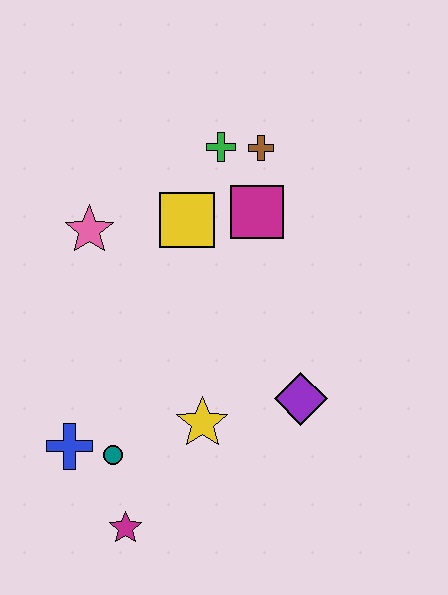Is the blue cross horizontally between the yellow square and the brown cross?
No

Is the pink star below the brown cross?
Yes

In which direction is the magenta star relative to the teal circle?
The magenta star is below the teal circle.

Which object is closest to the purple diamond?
The yellow star is closest to the purple diamond.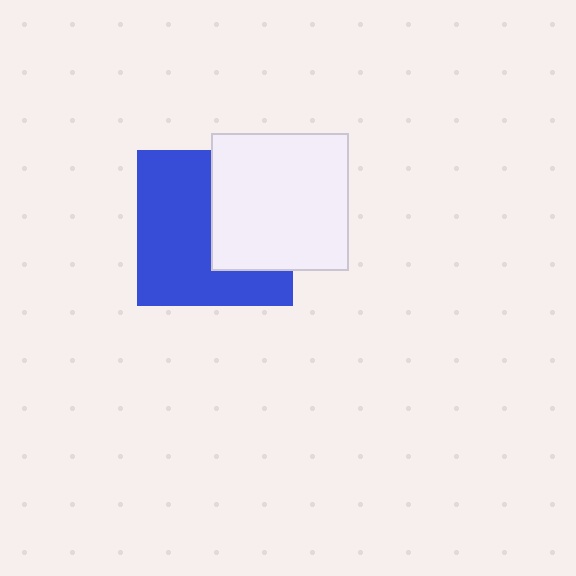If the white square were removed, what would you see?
You would see the complete blue square.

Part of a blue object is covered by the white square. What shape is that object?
It is a square.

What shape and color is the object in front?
The object in front is a white square.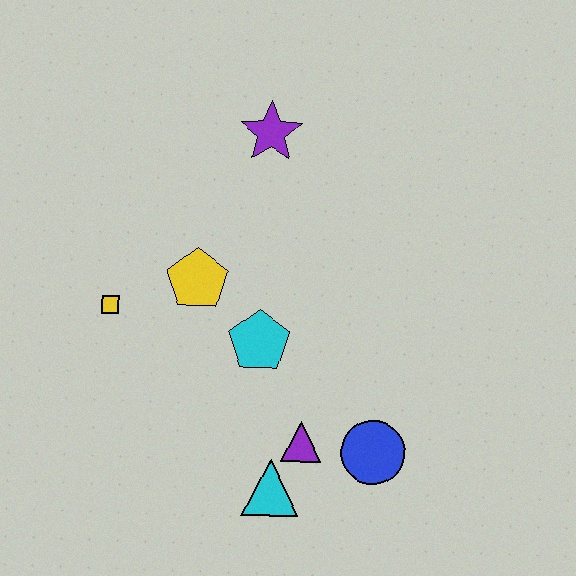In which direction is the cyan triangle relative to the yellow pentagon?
The cyan triangle is below the yellow pentagon.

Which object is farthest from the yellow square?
The blue circle is farthest from the yellow square.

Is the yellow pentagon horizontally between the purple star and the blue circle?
No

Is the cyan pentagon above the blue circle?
Yes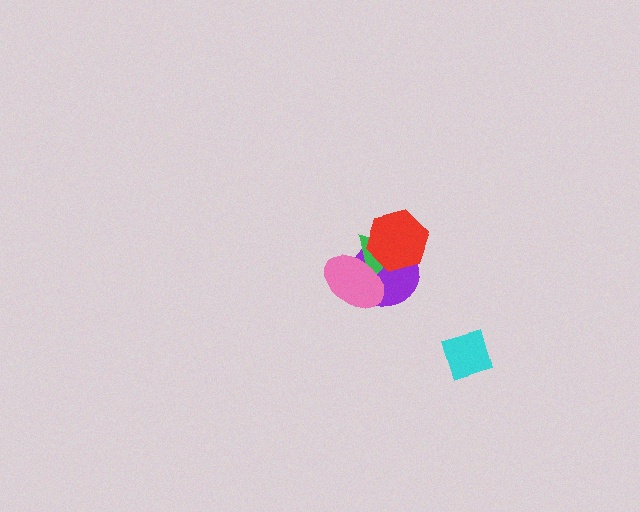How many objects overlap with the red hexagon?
2 objects overlap with the red hexagon.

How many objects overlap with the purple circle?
3 objects overlap with the purple circle.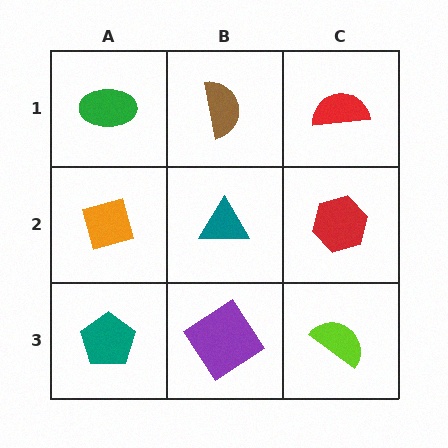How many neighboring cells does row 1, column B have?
3.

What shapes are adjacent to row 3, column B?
A teal triangle (row 2, column B), a teal pentagon (row 3, column A), a lime semicircle (row 3, column C).